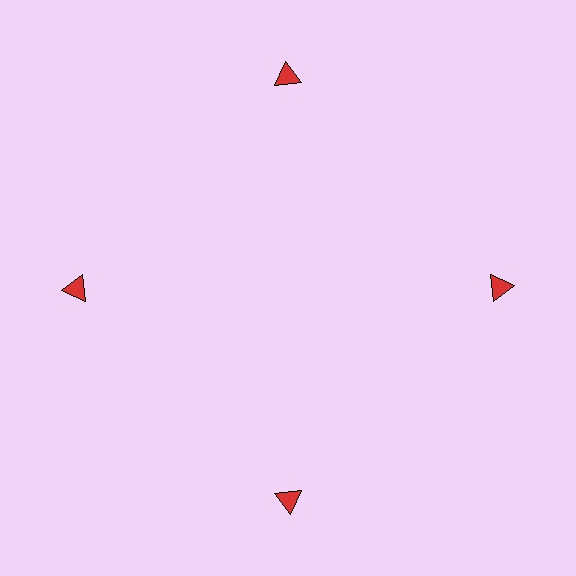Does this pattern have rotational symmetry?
Yes, this pattern has 4-fold rotational symmetry. It looks the same after rotating 90 degrees around the center.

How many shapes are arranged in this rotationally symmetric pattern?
There are 4 shapes, arranged in 4 groups of 1.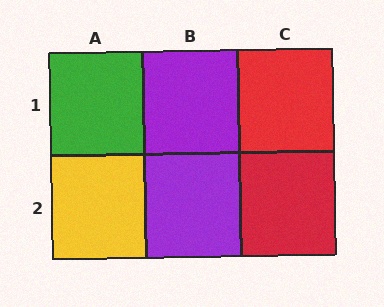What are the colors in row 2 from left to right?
Yellow, purple, red.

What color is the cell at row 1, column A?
Green.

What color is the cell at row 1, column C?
Red.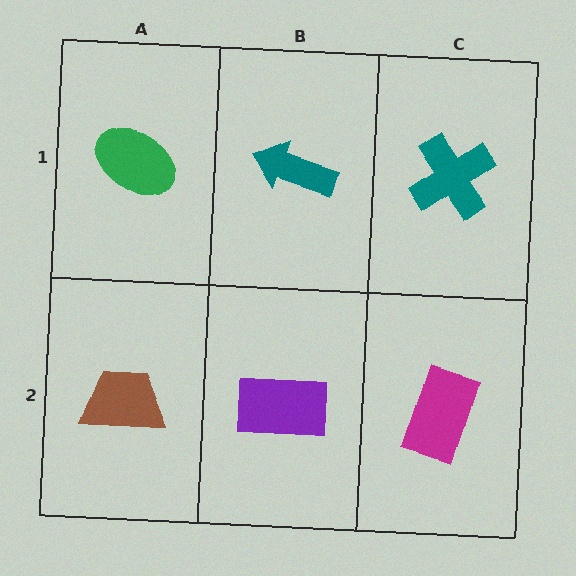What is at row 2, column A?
A brown trapezoid.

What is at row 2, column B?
A purple rectangle.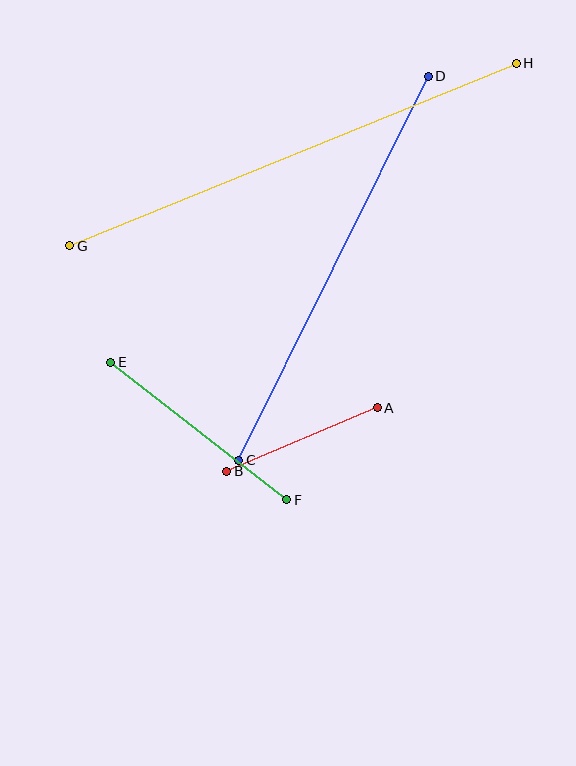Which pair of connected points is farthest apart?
Points G and H are farthest apart.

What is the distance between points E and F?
The distance is approximately 223 pixels.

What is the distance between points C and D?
The distance is approximately 428 pixels.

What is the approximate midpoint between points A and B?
The midpoint is at approximately (302, 439) pixels.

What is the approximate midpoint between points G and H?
The midpoint is at approximately (293, 154) pixels.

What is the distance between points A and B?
The distance is approximately 163 pixels.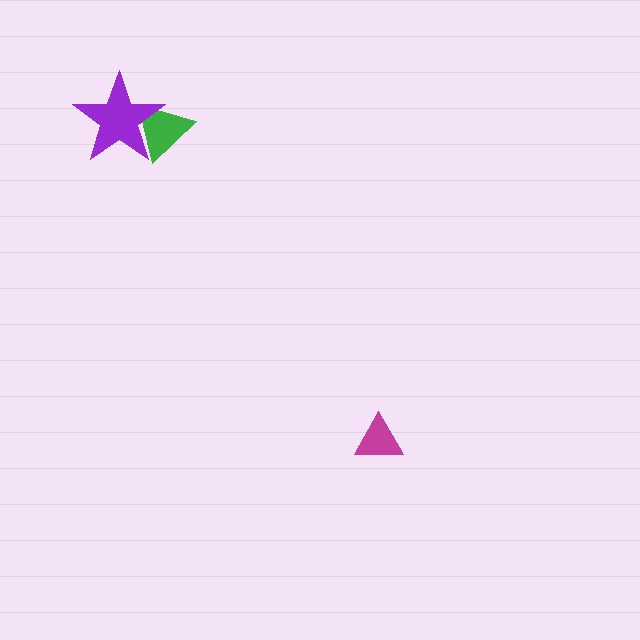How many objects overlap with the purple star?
1 object overlaps with the purple star.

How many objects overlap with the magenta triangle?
0 objects overlap with the magenta triangle.